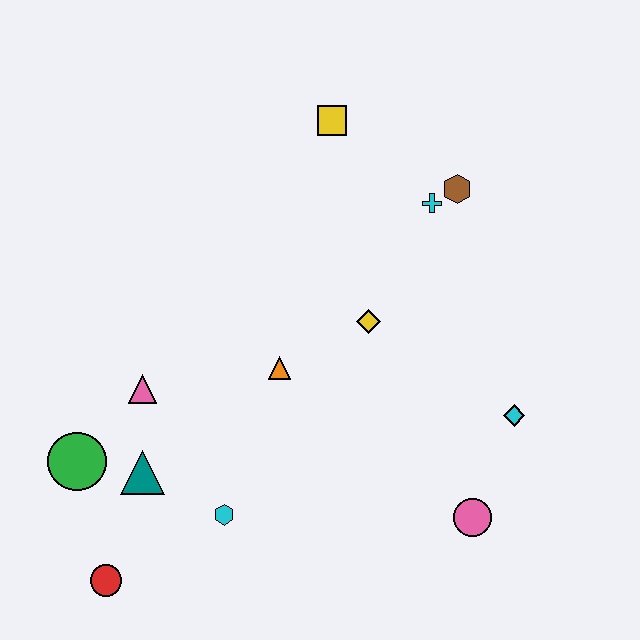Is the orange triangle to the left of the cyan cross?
Yes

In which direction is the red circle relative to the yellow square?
The red circle is below the yellow square.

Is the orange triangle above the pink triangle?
Yes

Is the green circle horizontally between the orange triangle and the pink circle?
No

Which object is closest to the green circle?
The teal triangle is closest to the green circle.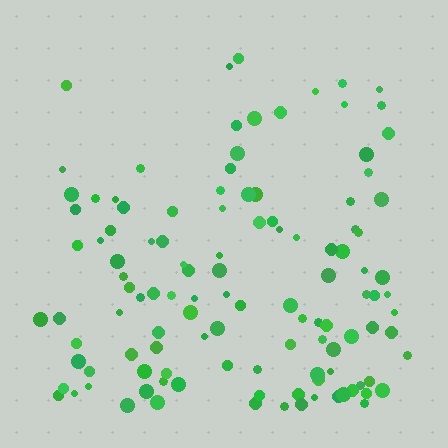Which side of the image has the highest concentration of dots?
The bottom.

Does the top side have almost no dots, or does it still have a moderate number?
Still a moderate number, just noticeably fewer than the bottom.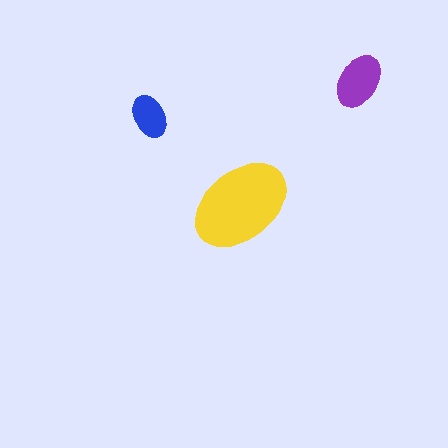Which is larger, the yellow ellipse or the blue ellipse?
The yellow one.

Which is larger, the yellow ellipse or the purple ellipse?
The yellow one.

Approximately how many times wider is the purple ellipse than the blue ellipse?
About 1.5 times wider.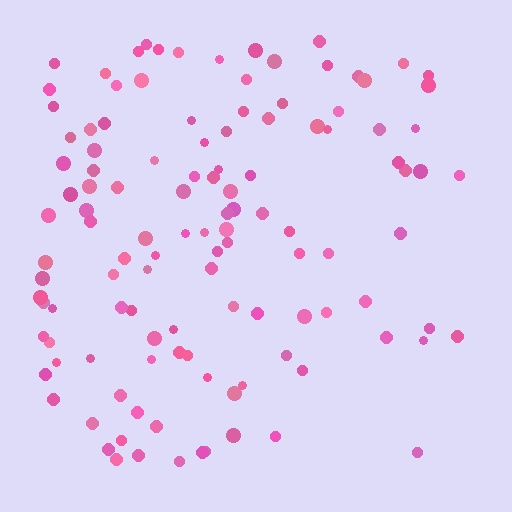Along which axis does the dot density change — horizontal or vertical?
Horizontal.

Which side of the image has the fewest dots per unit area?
The right.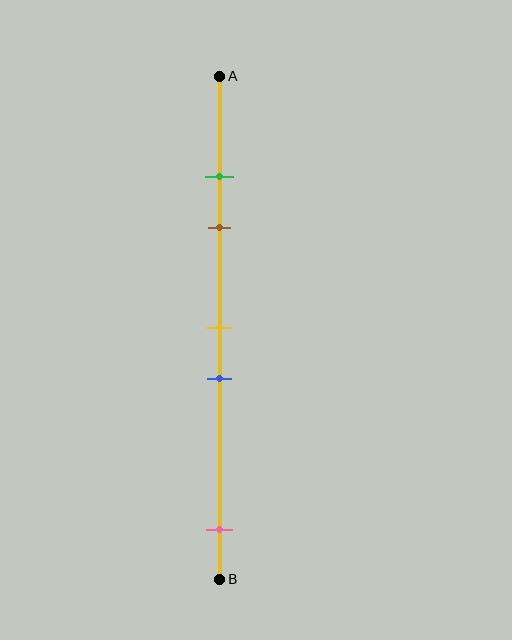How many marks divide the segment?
There are 5 marks dividing the segment.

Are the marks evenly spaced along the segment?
No, the marks are not evenly spaced.